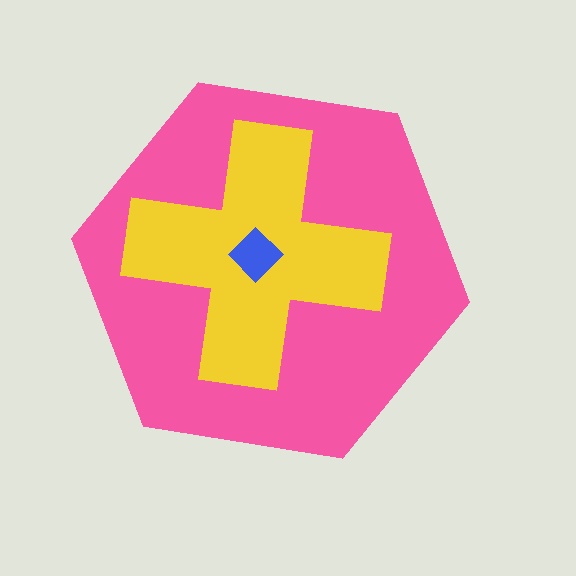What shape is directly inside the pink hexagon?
The yellow cross.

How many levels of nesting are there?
3.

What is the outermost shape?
The pink hexagon.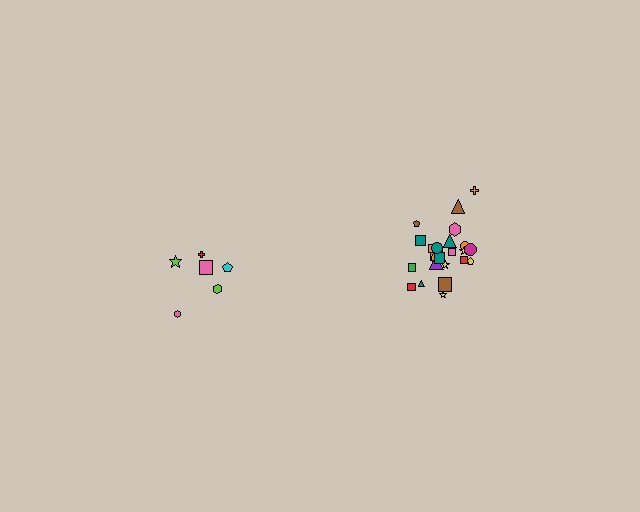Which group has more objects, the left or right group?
The right group.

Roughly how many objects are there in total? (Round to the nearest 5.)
Roughly 30 objects in total.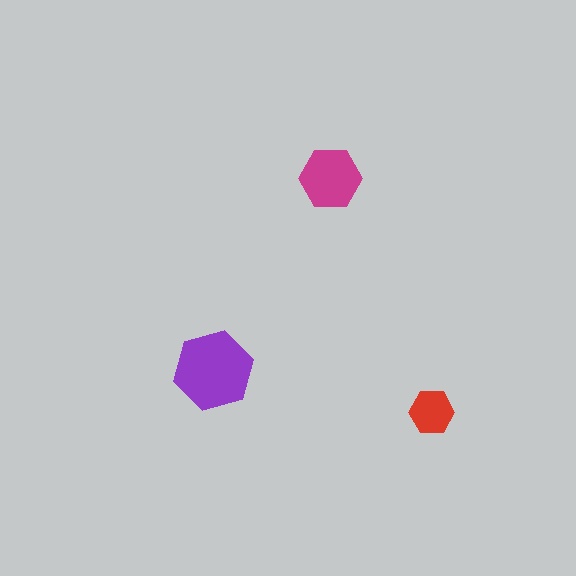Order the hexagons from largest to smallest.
the purple one, the magenta one, the red one.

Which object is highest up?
The magenta hexagon is topmost.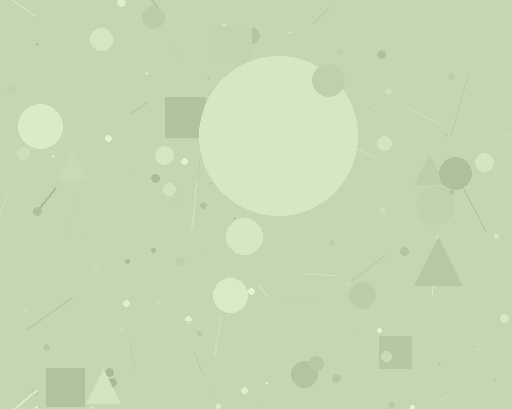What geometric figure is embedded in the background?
A circle is embedded in the background.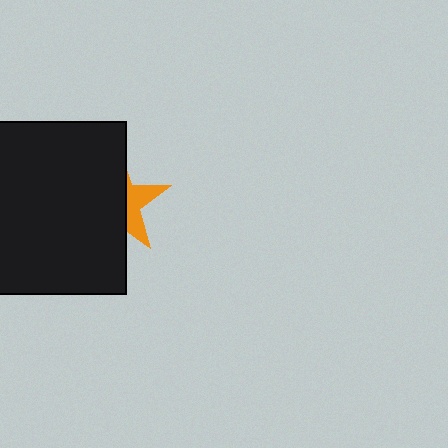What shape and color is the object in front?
The object in front is a black rectangle.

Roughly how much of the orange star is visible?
A small part of it is visible (roughly 33%).